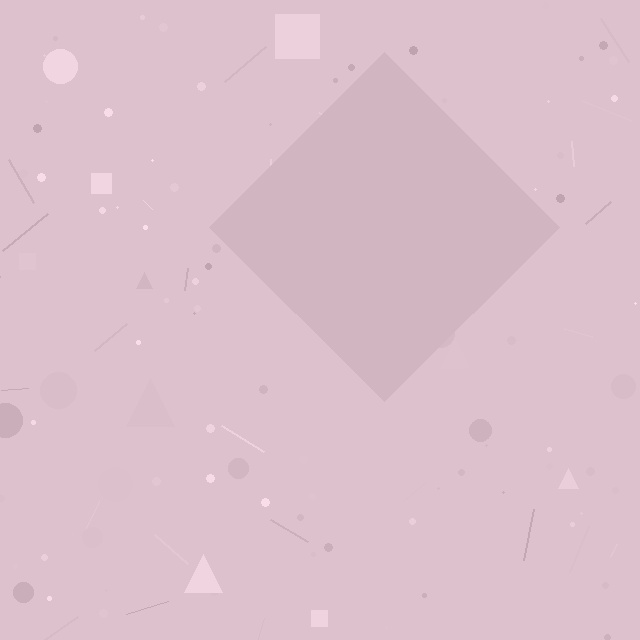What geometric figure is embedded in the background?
A diamond is embedded in the background.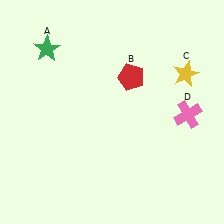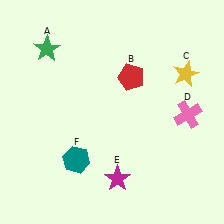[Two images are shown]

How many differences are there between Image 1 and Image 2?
There are 2 differences between the two images.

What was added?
A magenta star (E), a teal hexagon (F) were added in Image 2.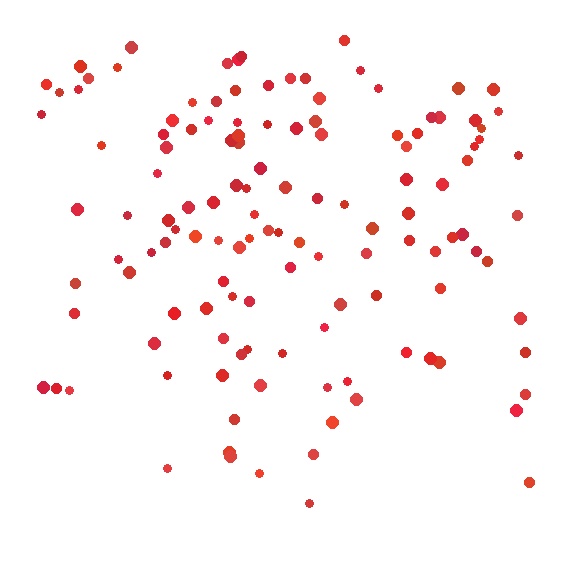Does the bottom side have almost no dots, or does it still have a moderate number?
Still a moderate number, just noticeably fewer than the top.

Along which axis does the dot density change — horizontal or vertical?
Vertical.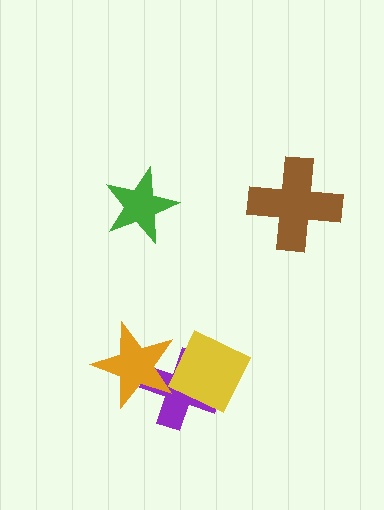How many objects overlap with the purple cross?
2 objects overlap with the purple cross.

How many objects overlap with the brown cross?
0 objects overlap with the brown cross.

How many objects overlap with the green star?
0 objects overlap with the green star.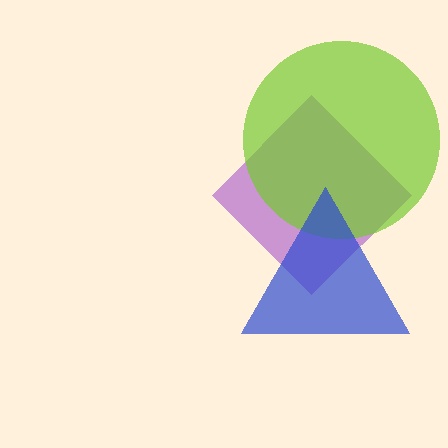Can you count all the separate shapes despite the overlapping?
Yes, there are 3 separate shapes.